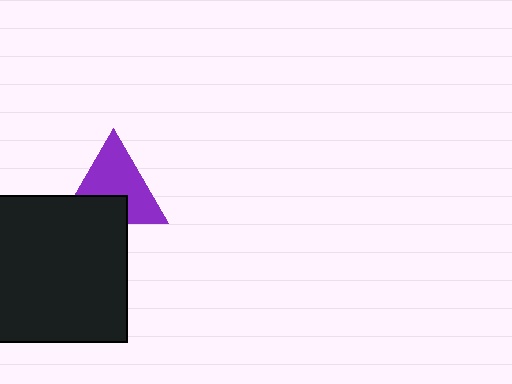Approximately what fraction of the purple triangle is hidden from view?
Roughly 32% of the purple triangle is hidden behind the black rectangle.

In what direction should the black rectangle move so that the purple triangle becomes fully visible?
The black rectangle should move down. That is the shortest direction to clear the overlap and leave the purple triangle fully visible.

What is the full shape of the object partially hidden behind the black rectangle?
The partially hidden object is a purple triangle.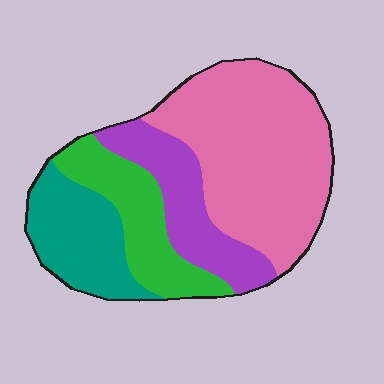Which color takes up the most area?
Pink, at roughly 45%.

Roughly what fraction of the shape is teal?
Teal takes up less than a quarter of the shape.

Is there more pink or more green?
Pink.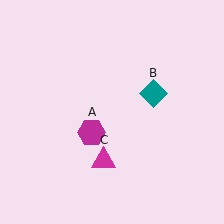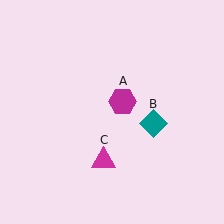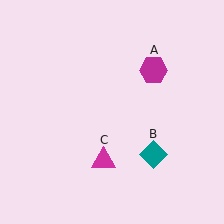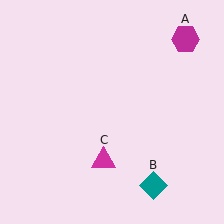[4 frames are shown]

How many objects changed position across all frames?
2 objects changed position: magenta hexagon (object A), teal diamond (object B).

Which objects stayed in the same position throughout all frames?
Magenta triangle (object C) remained stationary.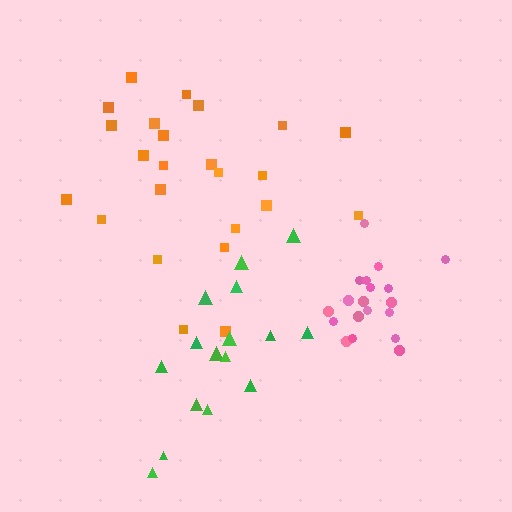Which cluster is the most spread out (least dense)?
Orange.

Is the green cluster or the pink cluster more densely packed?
Pink.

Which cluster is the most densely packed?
Pink.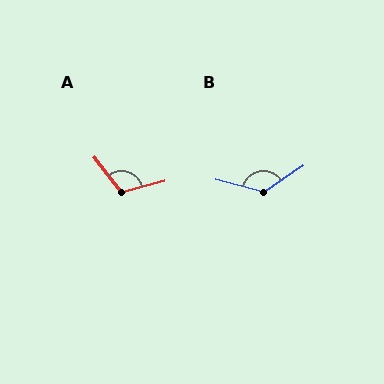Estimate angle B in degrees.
Approximately 130 degrees.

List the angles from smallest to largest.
A (113°), B (130°).